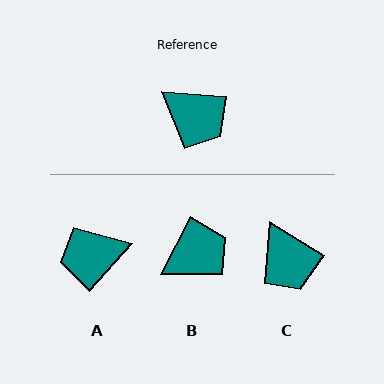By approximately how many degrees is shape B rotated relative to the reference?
Approximately 67 degrees counter-clockwise.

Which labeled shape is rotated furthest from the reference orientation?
A, about 127 degrees away.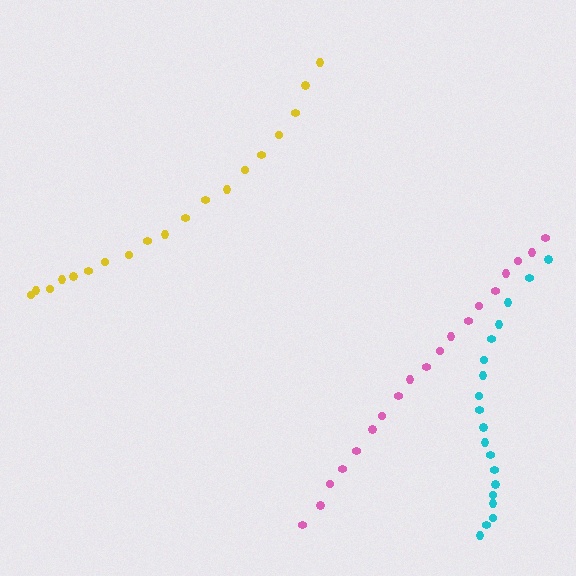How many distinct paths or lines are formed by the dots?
There are 3 distinct paths.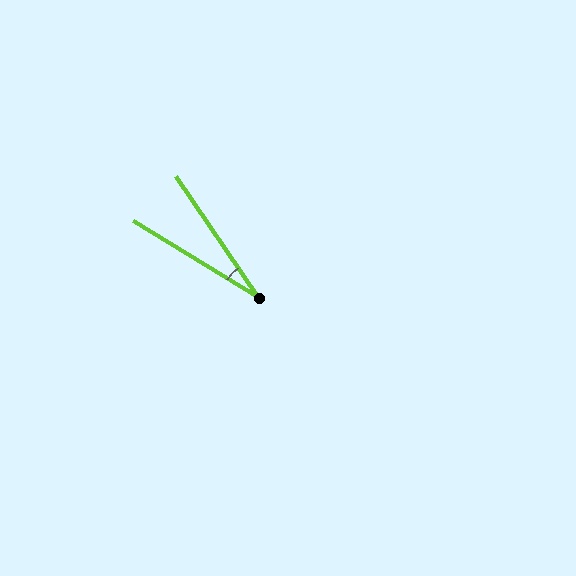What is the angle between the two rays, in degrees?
Approximately 25 degrees.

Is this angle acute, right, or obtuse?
It is acute.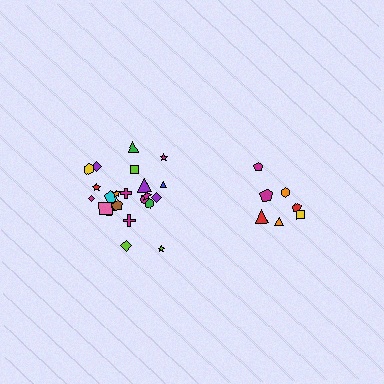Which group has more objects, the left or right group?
The left group.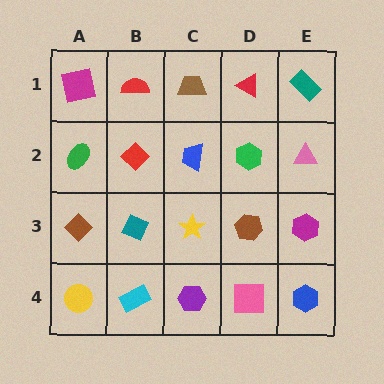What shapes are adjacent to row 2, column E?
A teal rectangle (row 1, column E), a magenta hexagon (row 3, column E), a green hexagon (row 2, column D).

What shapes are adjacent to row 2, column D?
A red triangle (row 1, column D), a brown hexagon (row 3, column D), a blue trapezoid (row 2, column C), a pink triangle (row 2, column E).